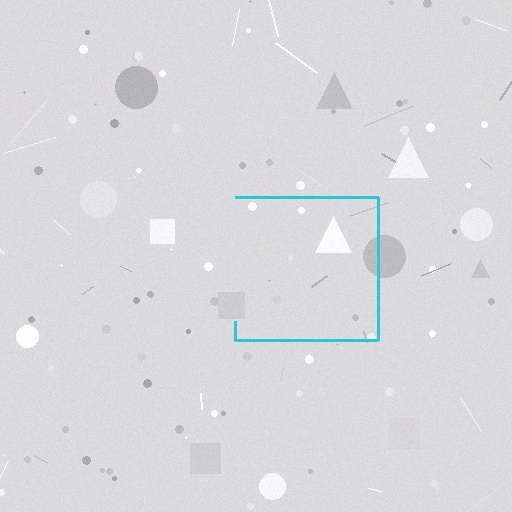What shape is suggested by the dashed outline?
The dashed outline suggests a square.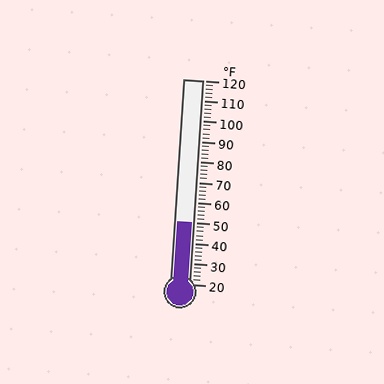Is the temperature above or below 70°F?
The temperature is below 70°F.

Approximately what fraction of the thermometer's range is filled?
The thermometer is filled to approximately 30% of its range.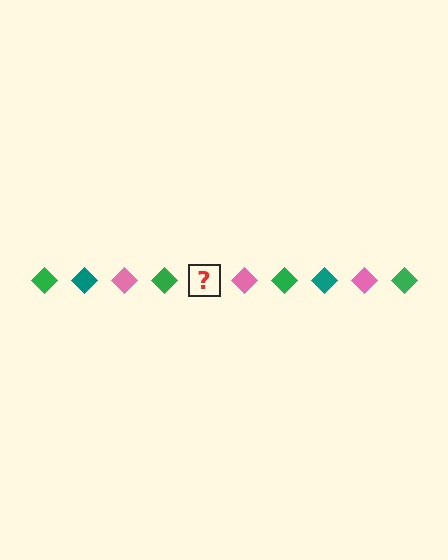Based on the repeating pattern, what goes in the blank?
The blank should be a teal diamond.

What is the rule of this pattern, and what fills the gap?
The rule is that the pattern cycles through green, teal, pink diamonds. The gap should be filled with a teal diamond.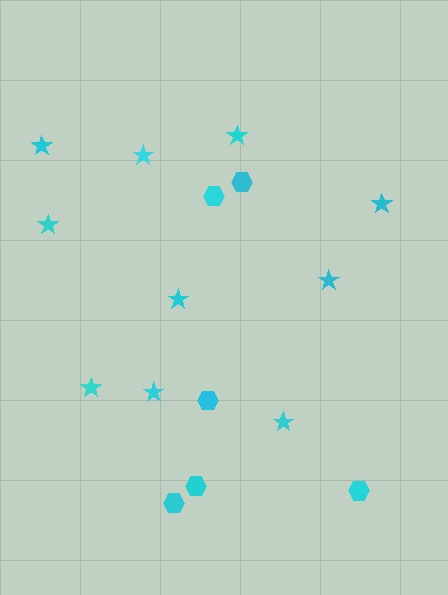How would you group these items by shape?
There are 2 groups: one group of stars (10) and one group of hexagons (6).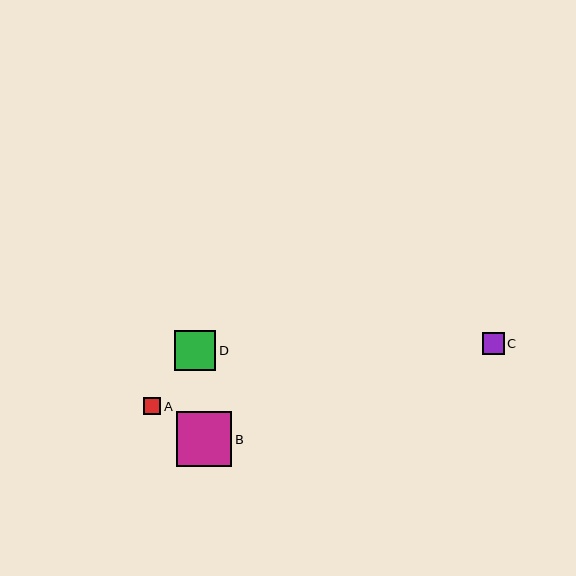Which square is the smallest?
Square A is the smallest with a size of approximately 17 pixels.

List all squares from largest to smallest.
From largest to smallest: B, D, C, A.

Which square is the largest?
Square B is the largest with a size of approximately 56 pixels.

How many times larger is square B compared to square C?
Square B is approximately 2.6 times the size of square C.